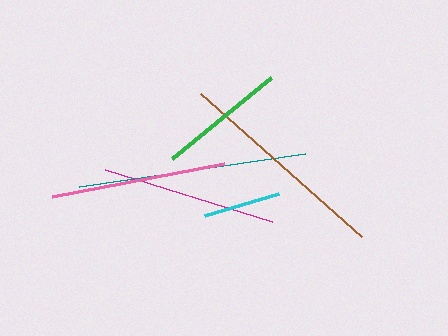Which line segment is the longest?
The teal line is the longest at approximately 228 pixels.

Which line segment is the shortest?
The cyan line is the shortest at approximately 77 pixels.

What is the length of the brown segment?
The brown segment is approximately 216 pixels long.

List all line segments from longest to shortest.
From longest to shortest: teal, brown, magenta, pink, green, cyan.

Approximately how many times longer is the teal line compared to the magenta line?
The teal line is approximately 1.3 times the length of the magenta line.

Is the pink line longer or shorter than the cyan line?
The pink line is longer than the cyan line.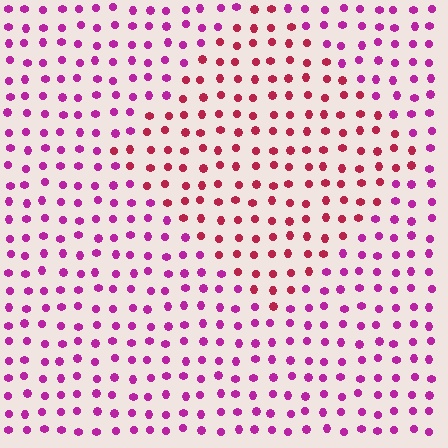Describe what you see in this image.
The image is filled with small magenta elements in a uniform arrangement. A diamond-shaped region is visible where the elements are tinted to a slightly different hue, forming a subtle color boundary.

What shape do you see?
I see a diamond.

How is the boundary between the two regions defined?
The boundary is defined purely by a slight shift in hue (about 36 degrees). Spacing, size, and orientation are identical on both sides.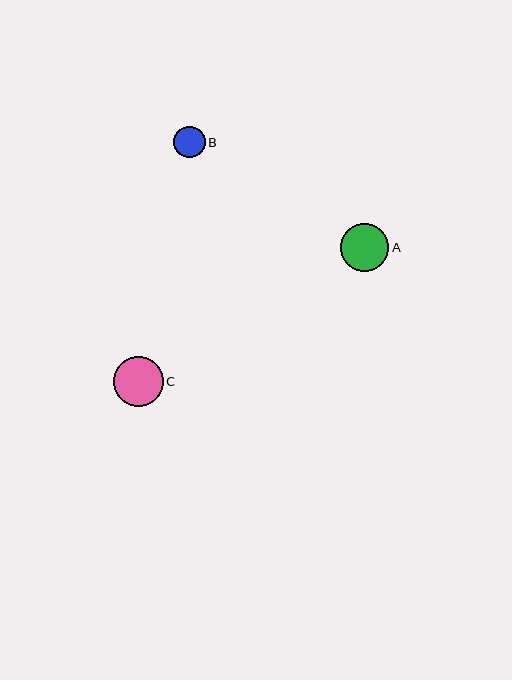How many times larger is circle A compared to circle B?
Circle A is approximately 1.5 times the size of circle B.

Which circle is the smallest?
Circle B is the smallest with a size of approximately 31 pixels.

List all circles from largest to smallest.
From largest to smallest: C, A, B.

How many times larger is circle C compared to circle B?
Circle C is approximately 1.6 times the size of circle B.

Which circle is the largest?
Circle C is the largest with a size of approximately 50 pixels.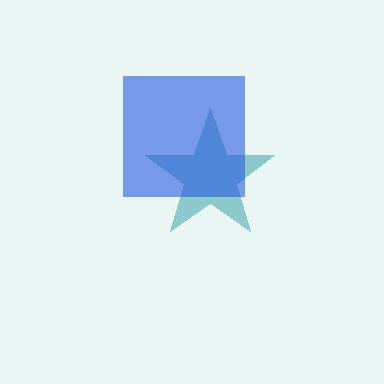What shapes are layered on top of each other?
The layered shapes are: a teal star, a blue square.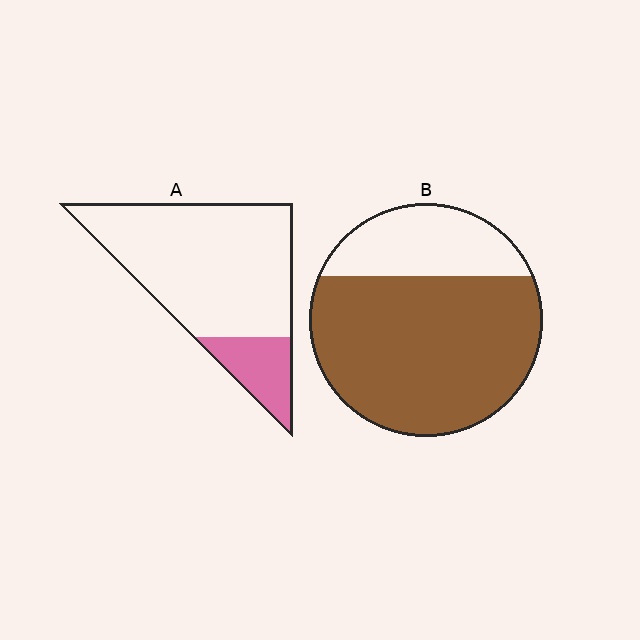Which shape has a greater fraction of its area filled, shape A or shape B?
Shape B.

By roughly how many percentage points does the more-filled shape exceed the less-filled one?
By roughly 55 percentage points (B over A).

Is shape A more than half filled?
No.